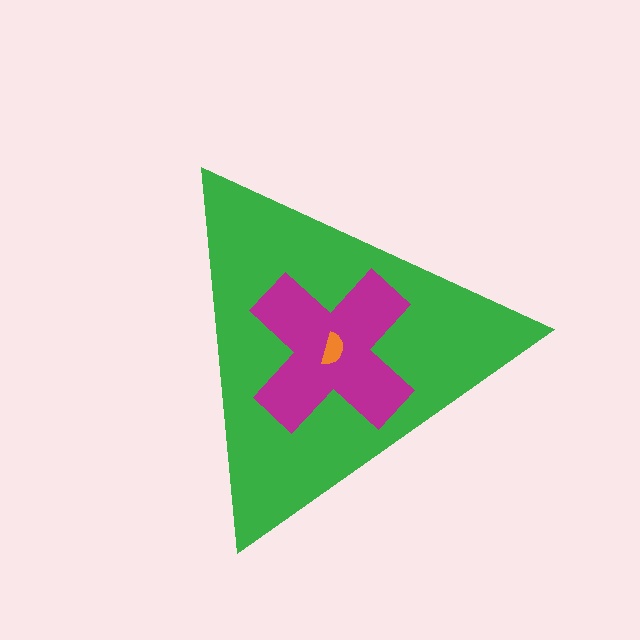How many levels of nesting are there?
3.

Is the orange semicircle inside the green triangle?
Yes.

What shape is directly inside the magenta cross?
The orange semicircle.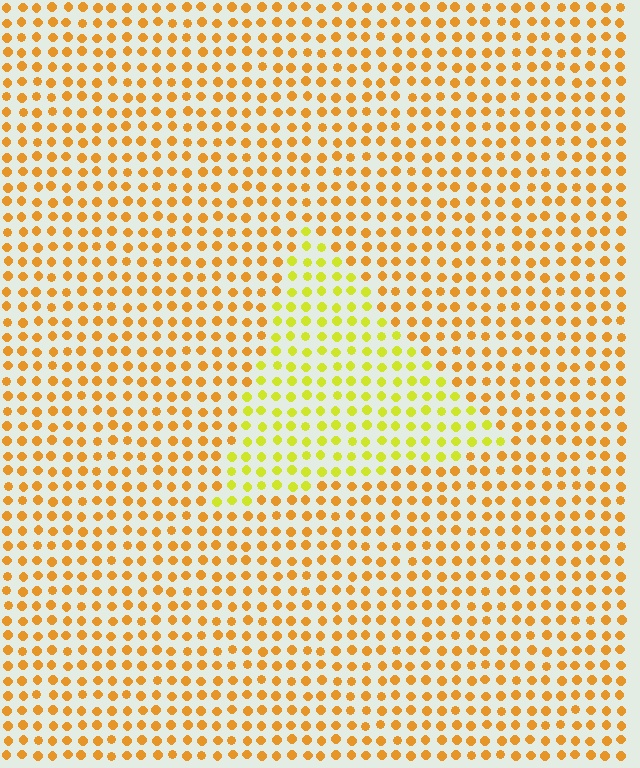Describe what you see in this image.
The image is filled with small orange elements in a uniform arrangement. A triangle-shaped region is visible where the elements are tinted to a slightly different hue, forming a subtle color boundary.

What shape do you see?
I see a triangle.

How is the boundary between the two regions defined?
The boundary is defined purely by a slight shift in hue (about 34 degrees). Spacing, size, and orientation are identical on both sides.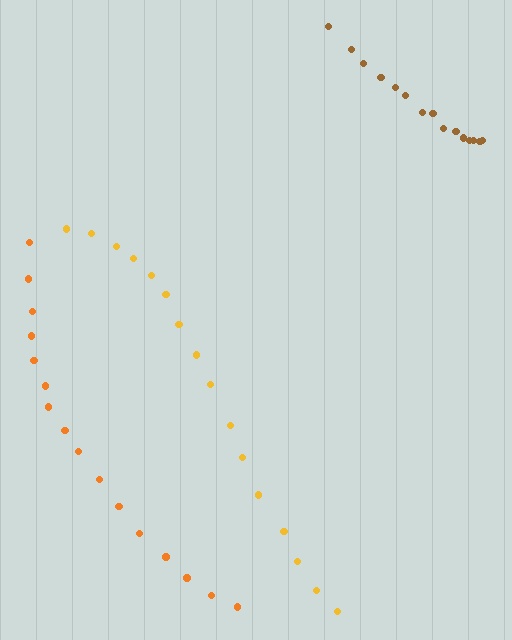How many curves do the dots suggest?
There are 3 distinct paths.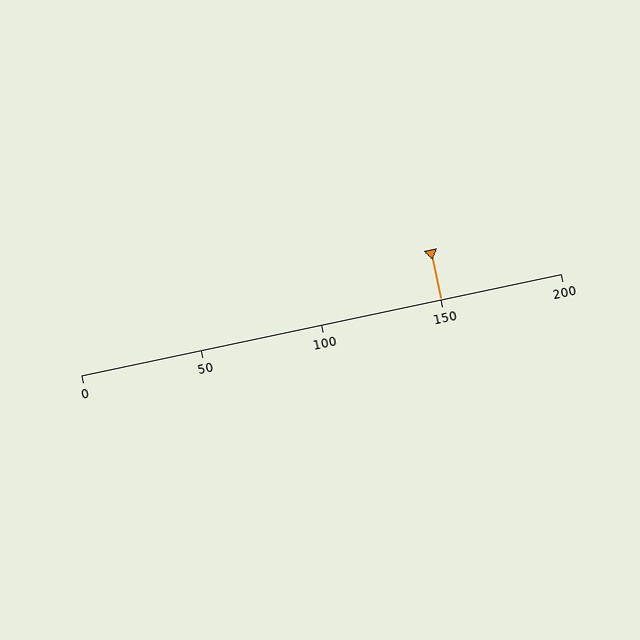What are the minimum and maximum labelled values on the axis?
The axis runs from 0 to 200.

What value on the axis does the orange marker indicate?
The marker indicates approximately 150.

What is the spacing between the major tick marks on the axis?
The major ticks are spaced 50 apart.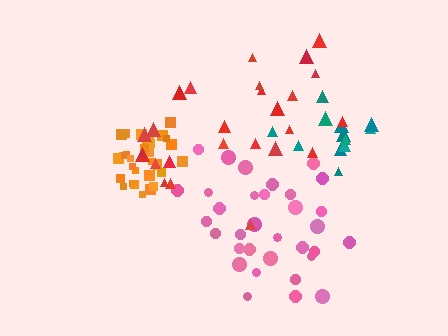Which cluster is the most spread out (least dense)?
Red.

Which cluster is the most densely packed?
Orange.